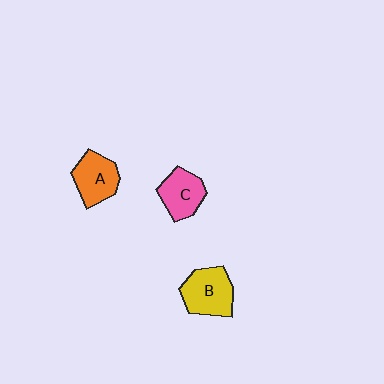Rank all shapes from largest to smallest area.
From largest to smallest: B (yellow), A (orange), C (pink).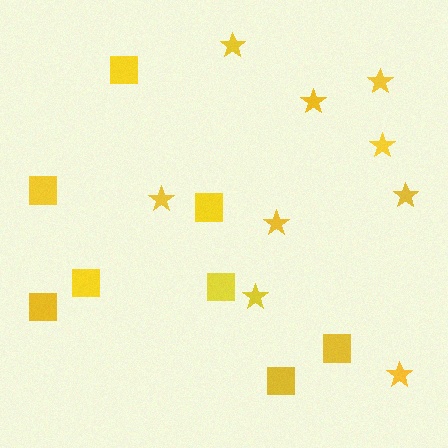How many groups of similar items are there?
There are 2 groups: one group of stars (9) and one group of squares (8).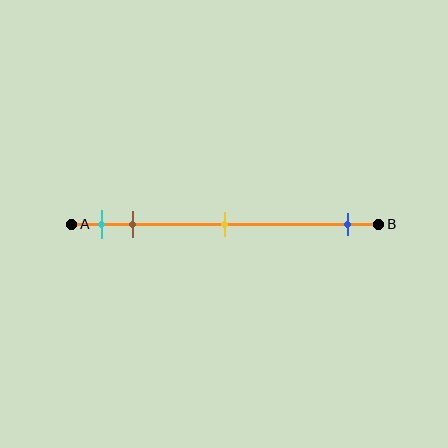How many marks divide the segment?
There are 4 marks dividing the segment.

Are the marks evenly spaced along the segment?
No, the marks are not evenly spaced.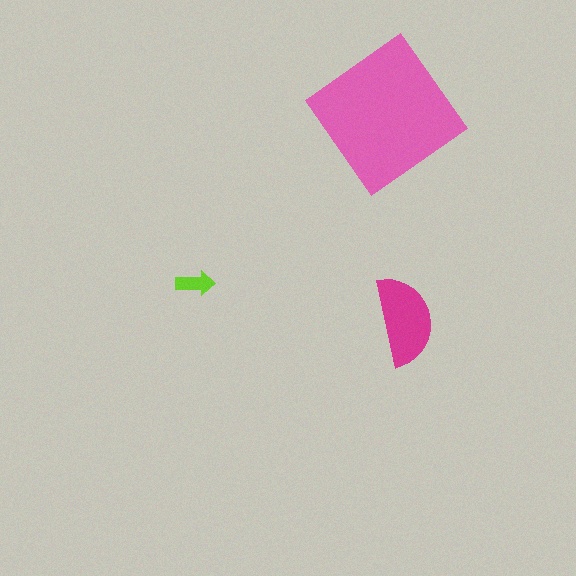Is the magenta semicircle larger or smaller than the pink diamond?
Smaller.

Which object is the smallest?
The lime arrow.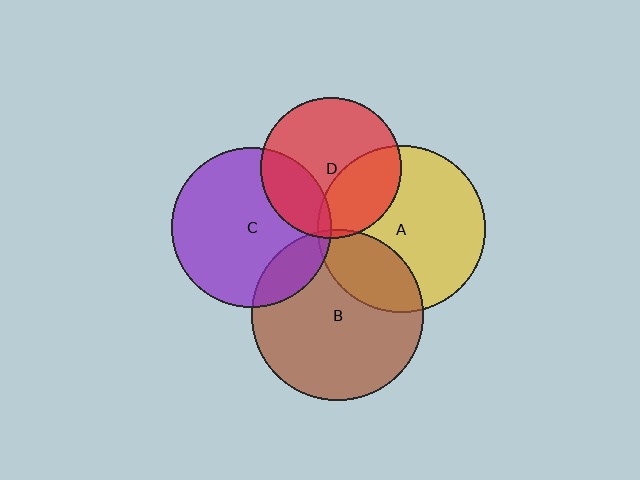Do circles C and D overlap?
Yes.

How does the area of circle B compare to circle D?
Approximately 1.5 times.